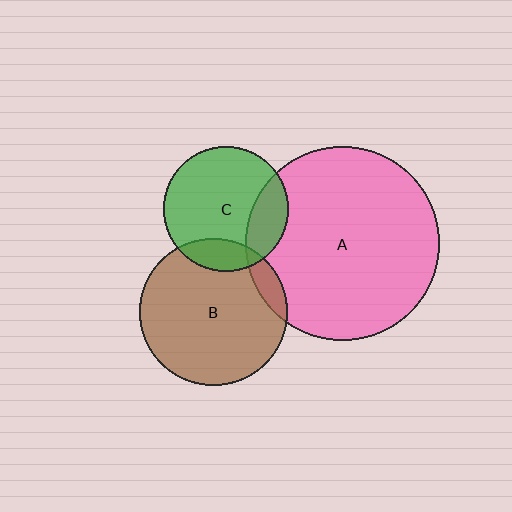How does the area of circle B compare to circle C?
Approximately 1.4 times.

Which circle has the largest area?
Circle A (pink).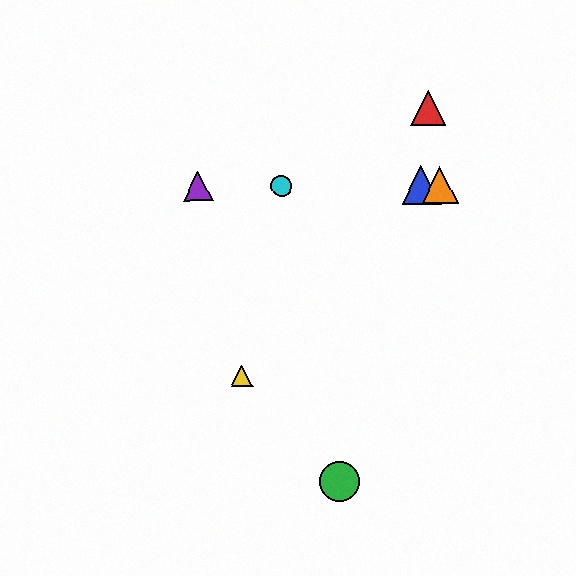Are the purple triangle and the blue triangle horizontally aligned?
Yes, both are at y≈186.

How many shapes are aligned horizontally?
4 shapes (the blue triangle, the purple triangle, the orange triangle, the cyan circle) are aligned horizontally.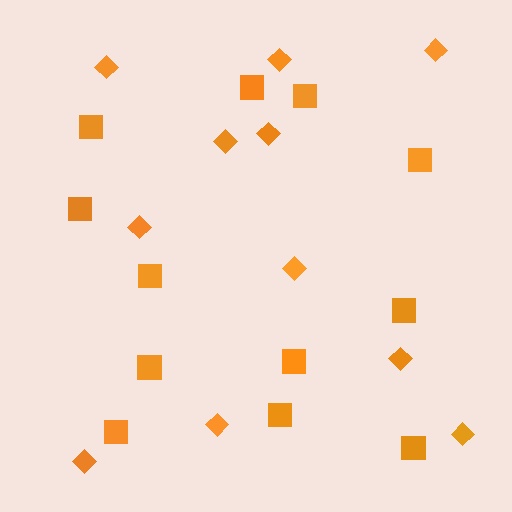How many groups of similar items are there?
There are 2 groups: one group of diamonds (11) and one group of squares (12).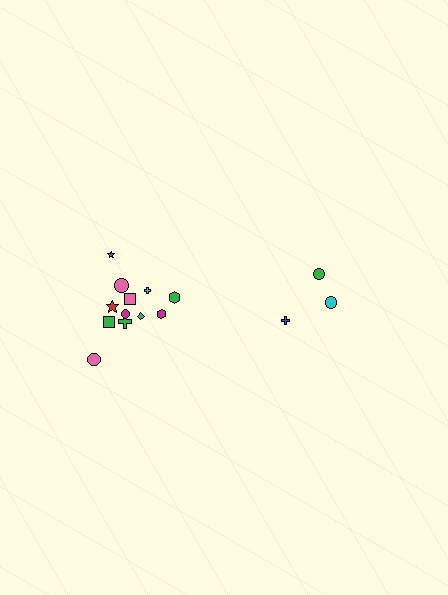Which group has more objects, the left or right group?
The left group.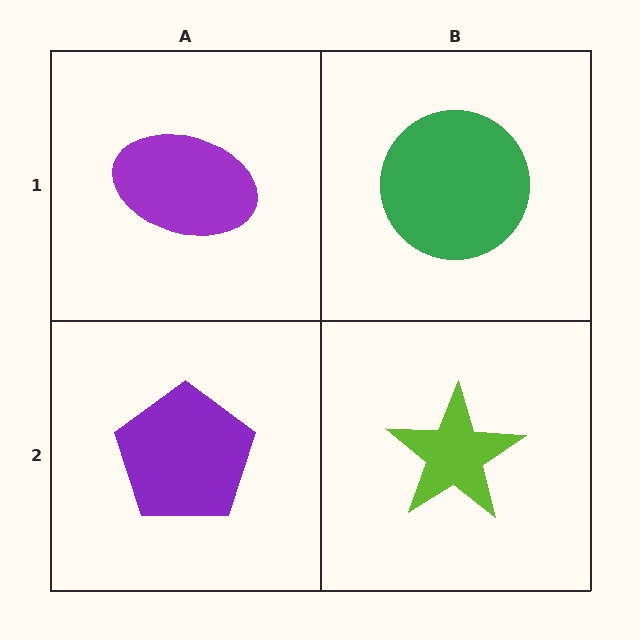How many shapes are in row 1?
2 shapes.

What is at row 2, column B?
A lime star.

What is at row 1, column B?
A green circle.